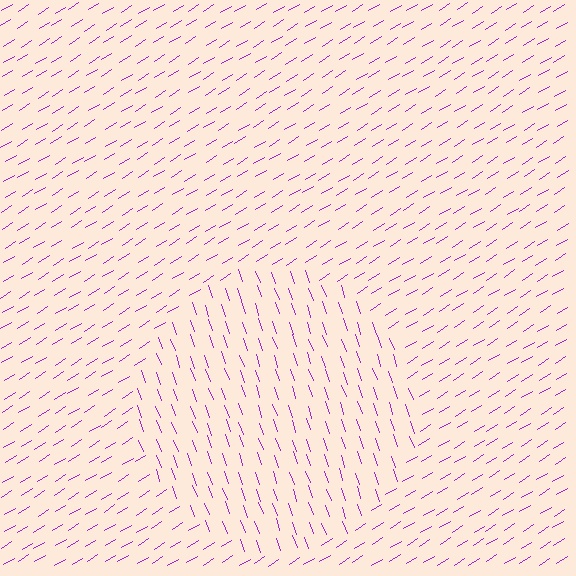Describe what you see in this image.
The image is filled with small purple line segments. A circle region in the image has lines oriented differently from the surrounding lines, creating a visible texture boundary.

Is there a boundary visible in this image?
Yes, there is a texture boundary formed by a change in line orientation.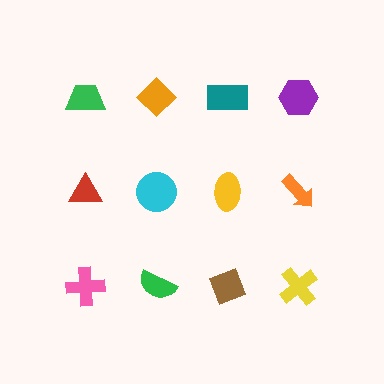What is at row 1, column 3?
A teal rectangle.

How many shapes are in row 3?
4 shapes.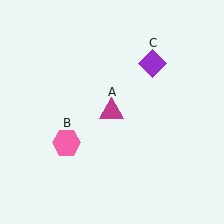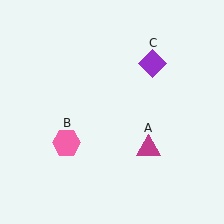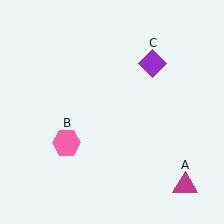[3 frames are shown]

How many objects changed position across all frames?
1 object changed position: magenta triangle (object A).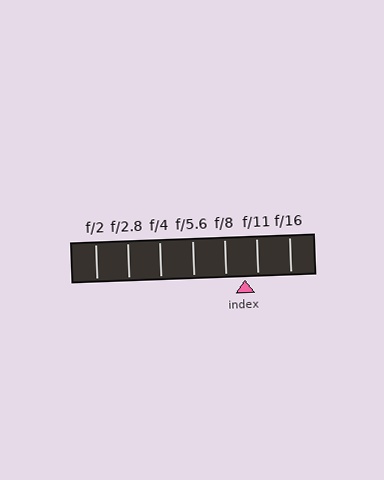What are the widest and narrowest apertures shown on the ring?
The widest aperture shown is f/2 and the narrowest is f/16.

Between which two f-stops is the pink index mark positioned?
The index mark is between f/8 and f/11.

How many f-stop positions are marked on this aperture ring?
There are 7 f-stop positions marked.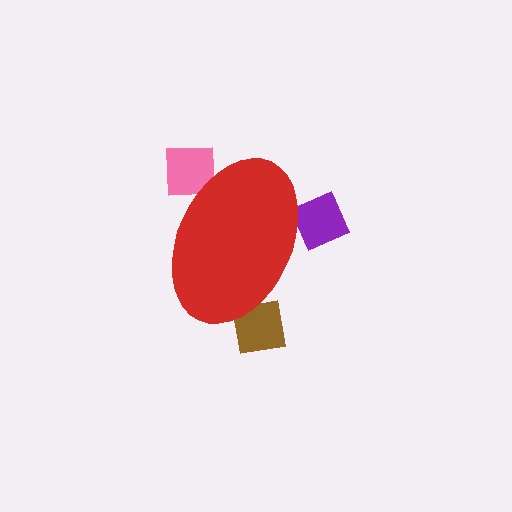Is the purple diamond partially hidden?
Yes, the purple diamond is partially hidden behind the red ellipse.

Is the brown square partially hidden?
Yes, the brown square is partially hidden behind the red ellipse.